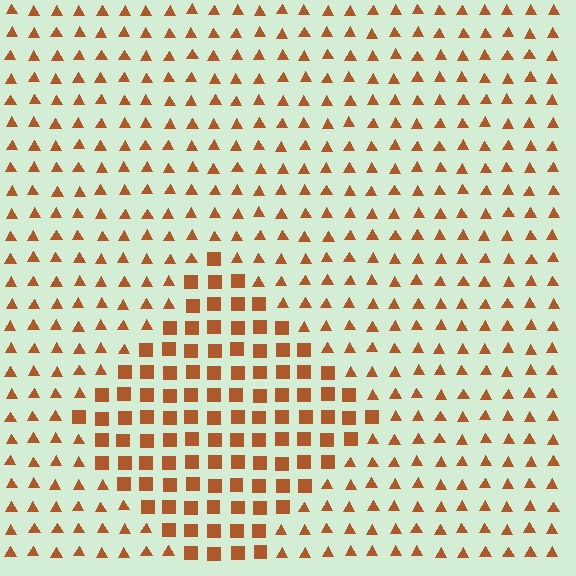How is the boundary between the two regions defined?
The boundary is defined by a change in element shape: squares inside vs. triangles outside. All elements share the same color and spacing.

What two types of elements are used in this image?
The image uses squares inside the diamond region and triangles outside it.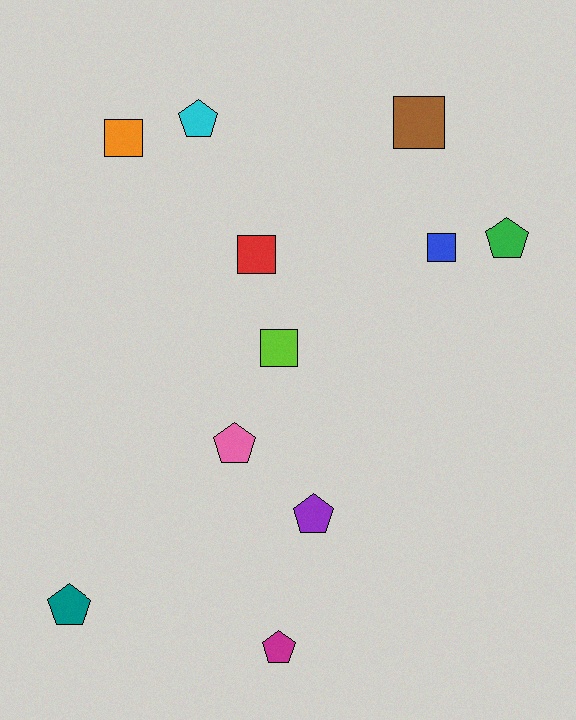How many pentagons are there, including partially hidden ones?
There are 6 pentagons.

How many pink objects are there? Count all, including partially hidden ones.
There is 1 pink object.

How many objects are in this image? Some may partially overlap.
There are 11 objects.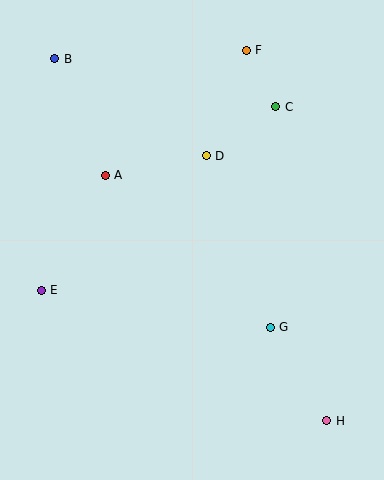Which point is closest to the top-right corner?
Point F is closest to the top-right corner.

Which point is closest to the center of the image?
Point D at (206, 156) is closest to the center.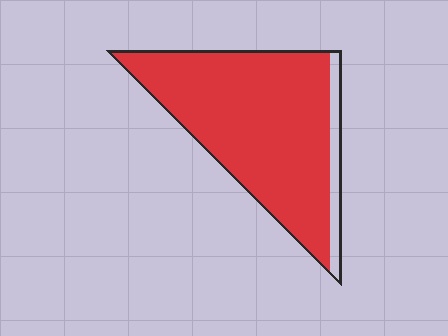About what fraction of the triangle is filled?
About nine tenths (9/10).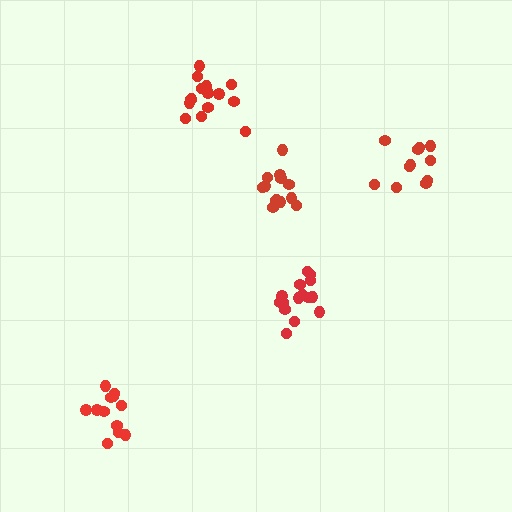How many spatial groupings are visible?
There are 5 spatial groupings.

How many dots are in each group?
Group 1: 11 dots, Group 2: 14 dots, Group 3: 15 dots, Group 4: 12 dots, Group 5: 15 dots (67 total).